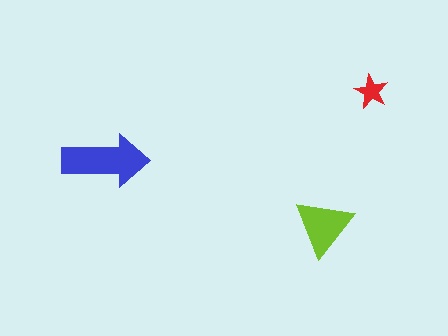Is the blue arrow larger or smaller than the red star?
Larger.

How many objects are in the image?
There are 3 objects in the image.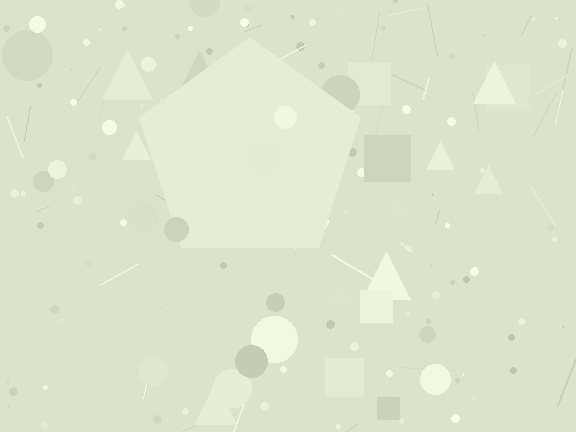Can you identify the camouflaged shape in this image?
The camouflaged shape is a pentagon.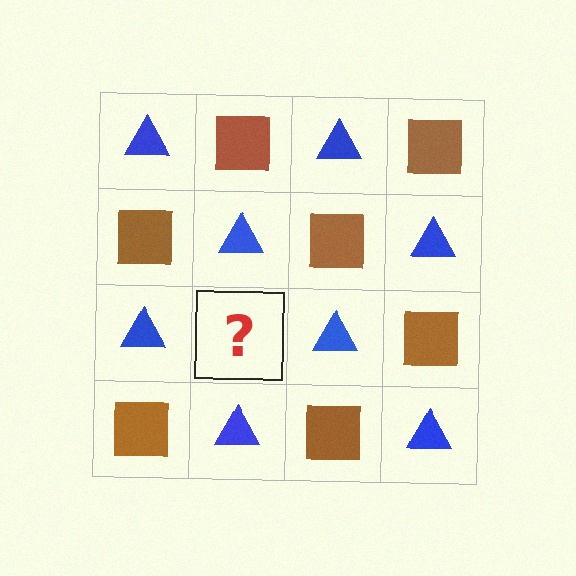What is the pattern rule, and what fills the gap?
The rule is that it alternates blue triangle and brown square in a checkerboard pattern. The gap should be filled with a brown square.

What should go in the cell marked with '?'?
The missing cell should contain a brown square.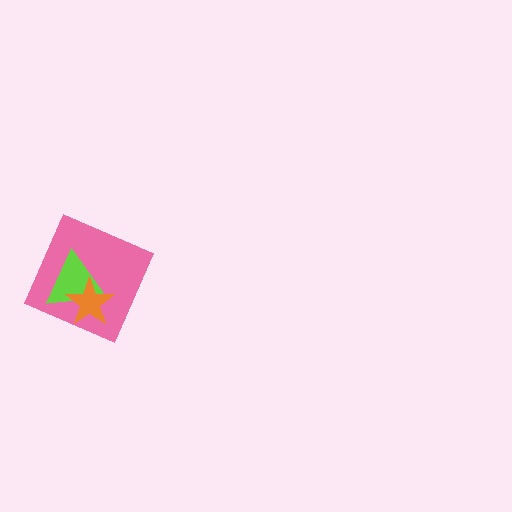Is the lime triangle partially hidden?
Yes, it is partially covered by another shape.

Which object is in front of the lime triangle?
The orange star is in front of the lime triangle.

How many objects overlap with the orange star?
2 objects overlap with the orange star.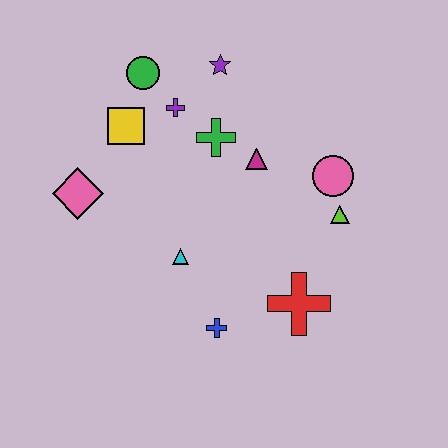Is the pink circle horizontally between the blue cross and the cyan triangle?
No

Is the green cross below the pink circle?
No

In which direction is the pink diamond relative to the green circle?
The pink diamond is below the green circle.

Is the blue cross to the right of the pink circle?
No